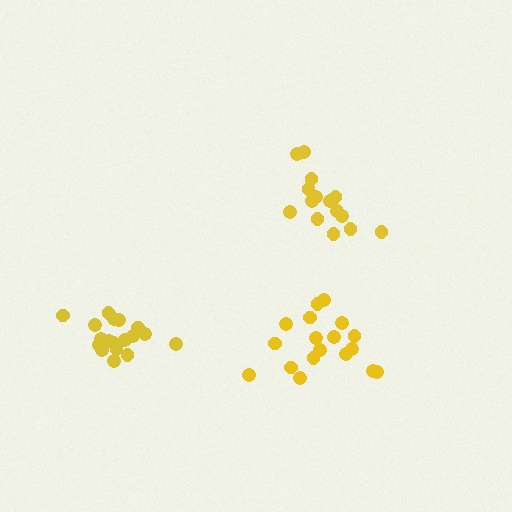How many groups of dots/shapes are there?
There are 3 groups.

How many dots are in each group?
Group 1: 15 dots, Group 2: 18 dots, Group 3: 18 dots (51 total).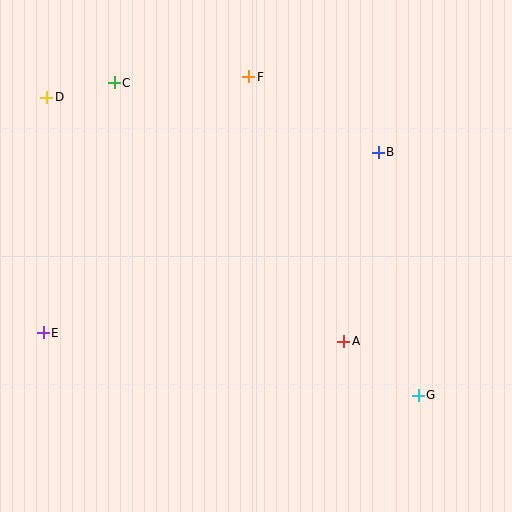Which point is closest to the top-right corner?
Point B is closest to the top-right corner.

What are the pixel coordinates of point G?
Point G is at (418, 395).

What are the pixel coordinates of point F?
Point F is at (249, 77).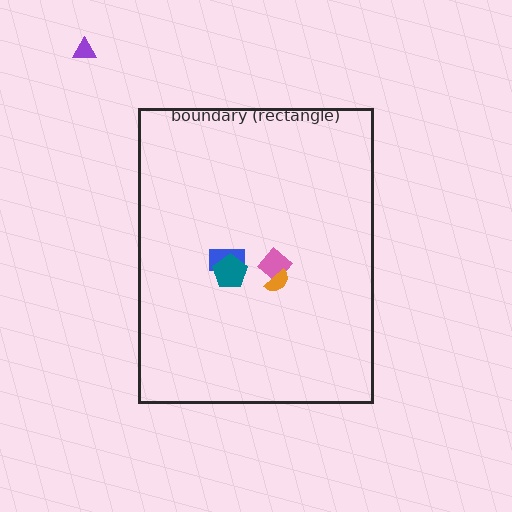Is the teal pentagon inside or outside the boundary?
Inside.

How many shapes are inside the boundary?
4 inside, 1 outside.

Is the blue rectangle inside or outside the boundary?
Inside.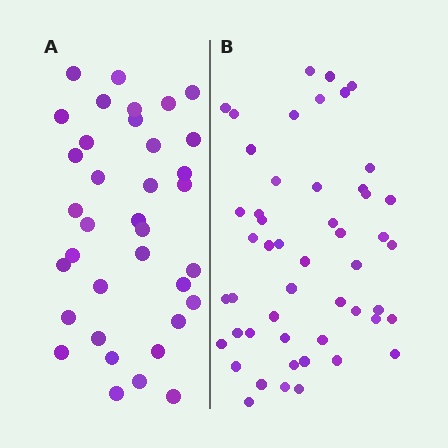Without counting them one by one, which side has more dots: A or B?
Region B (the right region) has more dots.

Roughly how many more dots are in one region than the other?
Region B has approximately 15 more dots than region A.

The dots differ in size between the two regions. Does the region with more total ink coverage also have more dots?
No. Region A has more total ink coverage because its dots are larger, but region B actually contains more individual dots. Total area can be misleading — the number of items is what matters here.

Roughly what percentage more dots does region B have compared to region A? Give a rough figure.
About 40% more.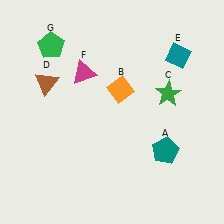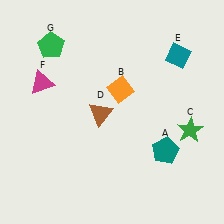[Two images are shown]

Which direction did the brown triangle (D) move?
The brown triangle (D) moved right.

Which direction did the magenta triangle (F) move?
The magenta triangle (F) moved left.